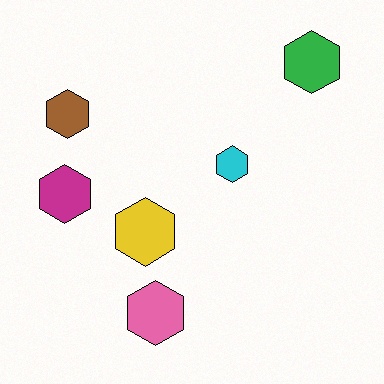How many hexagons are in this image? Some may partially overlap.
There are 6 hexagons.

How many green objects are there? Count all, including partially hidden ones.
There is 1 green object.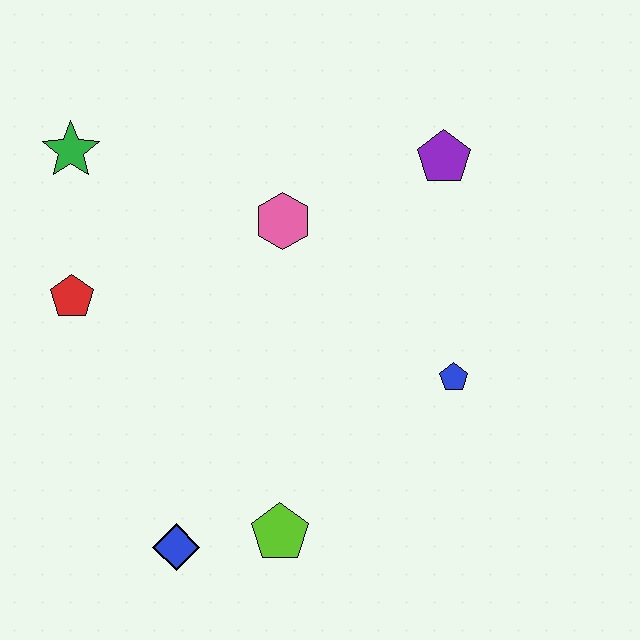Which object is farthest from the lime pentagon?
The green star is farthest from the lime pentagon.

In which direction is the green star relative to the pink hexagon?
The green star is to the left of the pink hexagon.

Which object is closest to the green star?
The red pentagon is closest to the green star.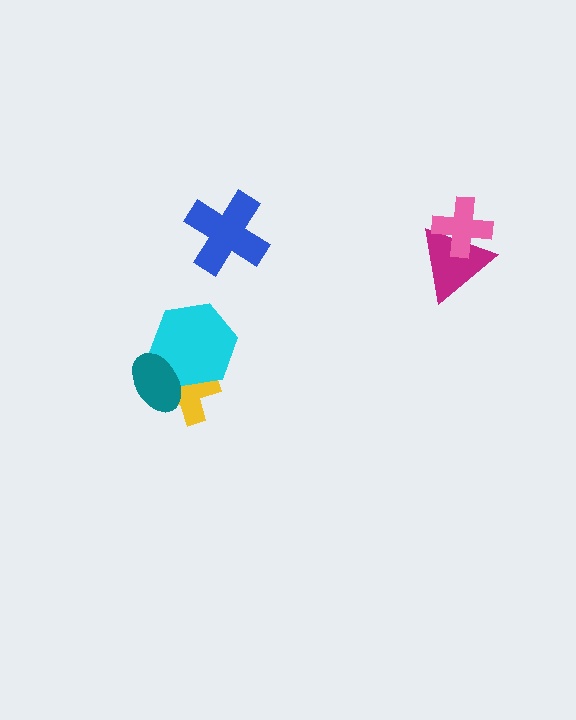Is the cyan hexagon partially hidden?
Yes, it is partially covered by another shape.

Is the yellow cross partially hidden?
Yes, it is partially covered by another shape.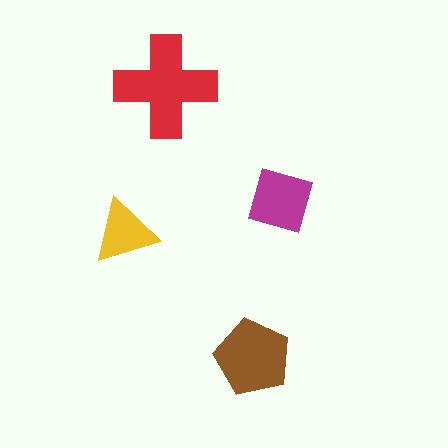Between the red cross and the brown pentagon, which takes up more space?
The red cross.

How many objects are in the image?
There are 4 objects in the image.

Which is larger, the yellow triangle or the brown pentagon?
The brown pentagon.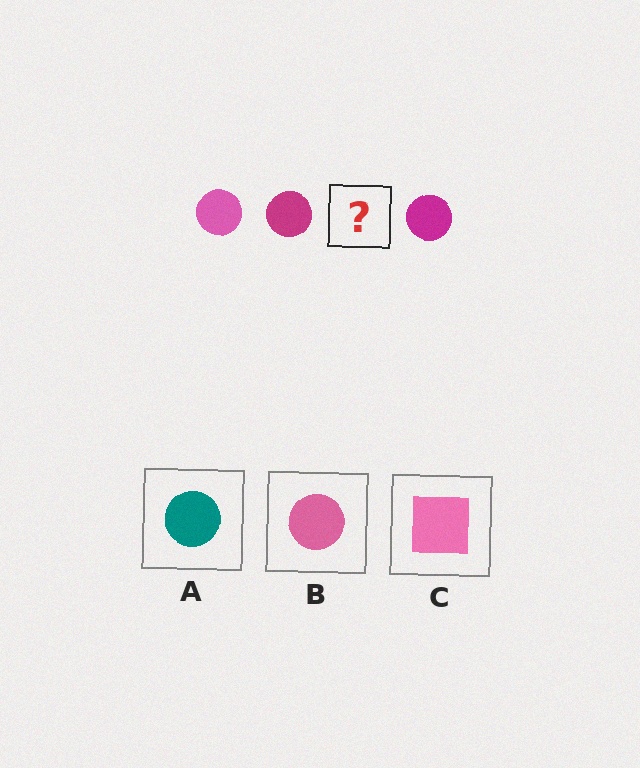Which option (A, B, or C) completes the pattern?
B.